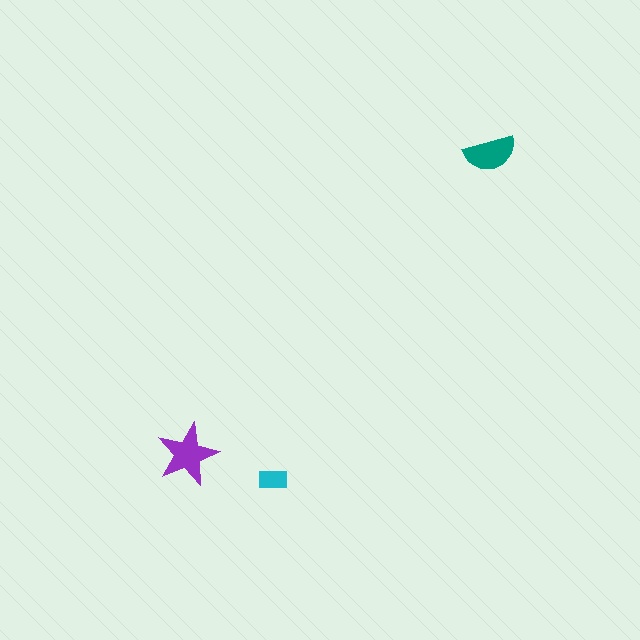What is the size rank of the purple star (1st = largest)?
1st.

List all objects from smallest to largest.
The cyan rectangle, the teal semicircle, the purple star.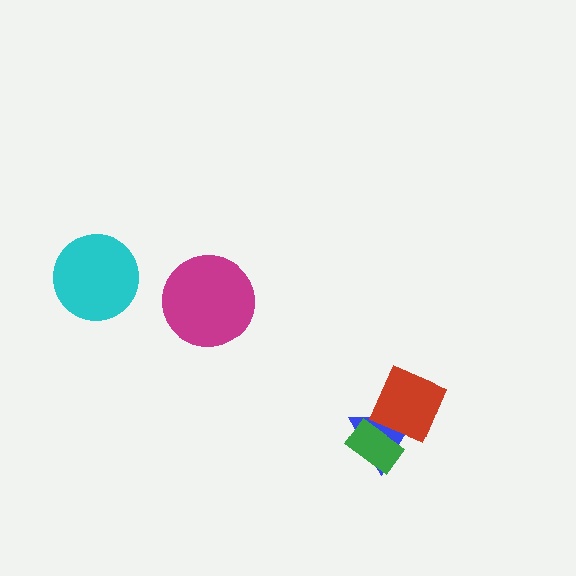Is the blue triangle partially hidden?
Yes, it is partially covered by another shape.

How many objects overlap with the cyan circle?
0 objects overlap with the cyan circle.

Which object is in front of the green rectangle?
The red diamond is in front of the green rectangle.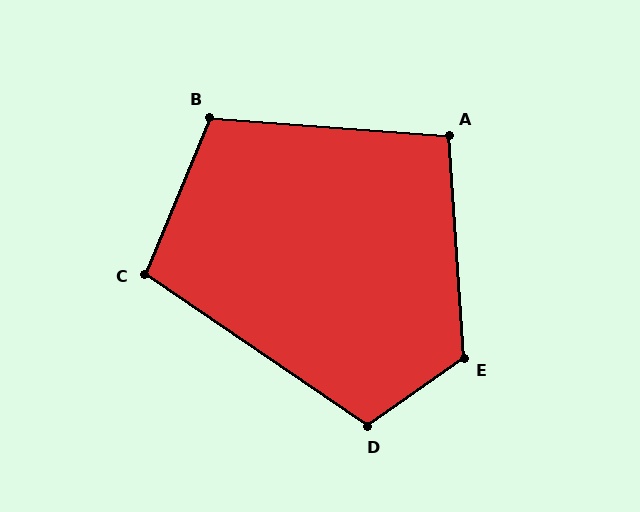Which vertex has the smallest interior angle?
A, at approximately 98 degrees.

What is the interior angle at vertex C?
Approximately 101 degrees (obtuse).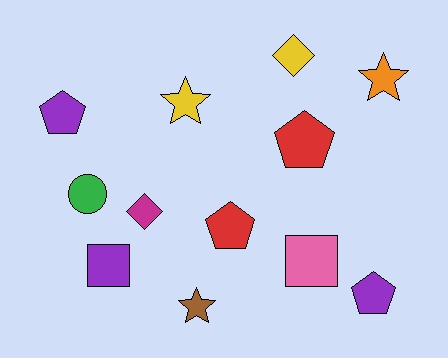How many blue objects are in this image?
There are no blue objects.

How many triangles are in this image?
There are no triangles.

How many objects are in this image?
There are 12 objects.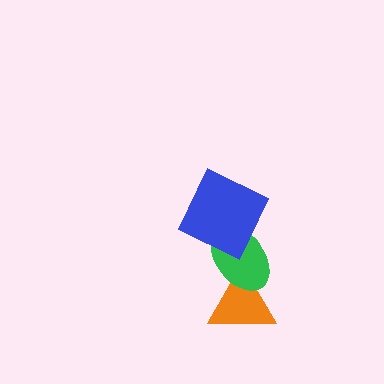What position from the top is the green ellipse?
The green ellipse is 2nd from the top.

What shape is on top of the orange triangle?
The green ellipse is on top of the orange triangle.